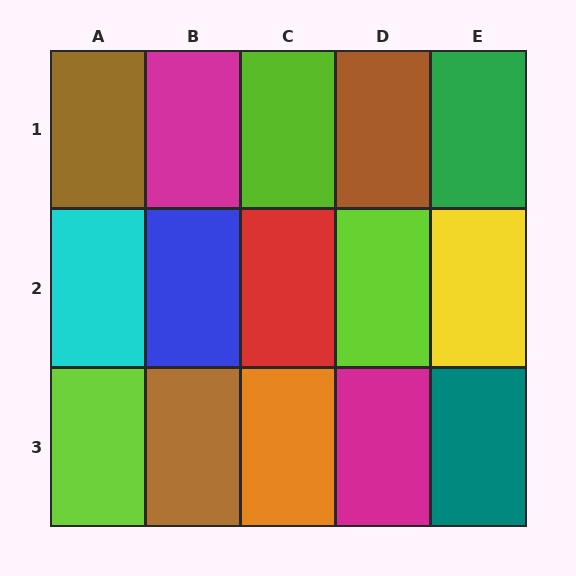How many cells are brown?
3 cells are brown.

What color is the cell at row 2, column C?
Red.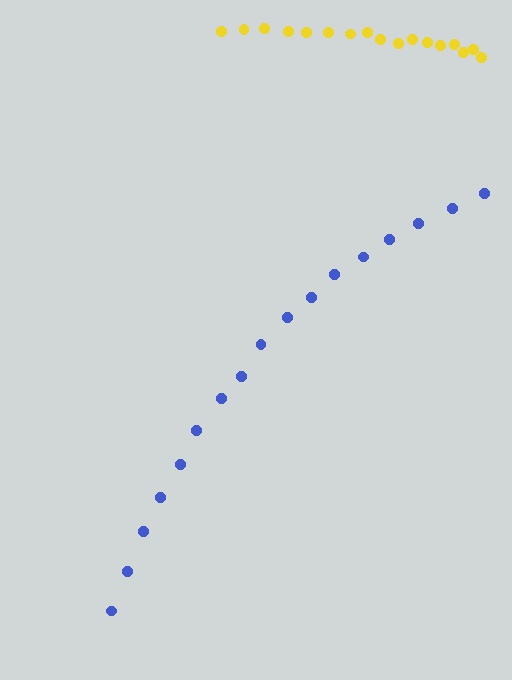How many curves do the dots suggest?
There are 2 distinct paths.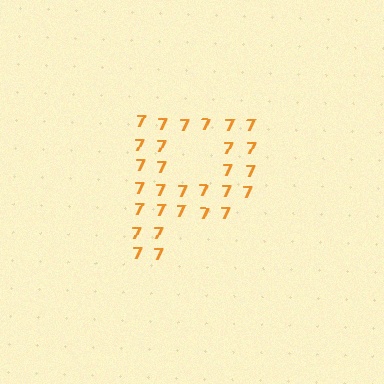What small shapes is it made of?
It is made of small digit 7's.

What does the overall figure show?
The overall figure shows the letter P.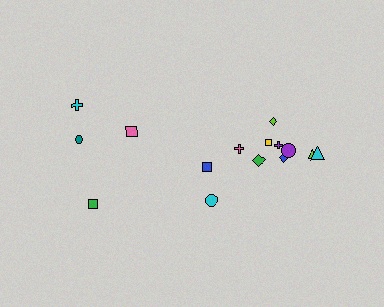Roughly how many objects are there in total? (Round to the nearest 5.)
Roughly 15 objects in total.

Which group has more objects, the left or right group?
The right group.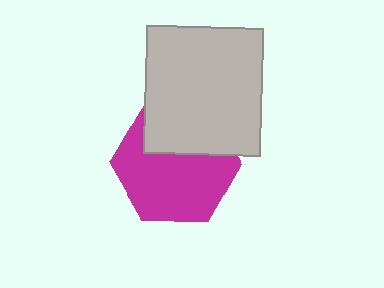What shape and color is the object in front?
The object in front is a light gray rectangle.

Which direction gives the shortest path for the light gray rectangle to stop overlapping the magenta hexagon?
Moving up gives the shortest separation.